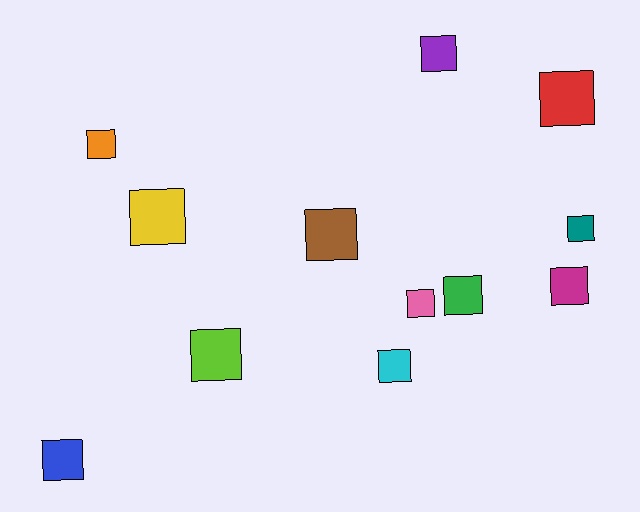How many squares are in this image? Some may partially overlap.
There are 12 squares.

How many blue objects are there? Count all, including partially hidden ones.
There is 1 blue object.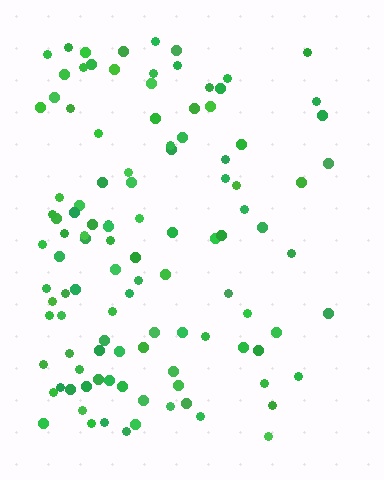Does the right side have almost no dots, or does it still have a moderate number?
Still a moderate number, just noticeably fewer than the left.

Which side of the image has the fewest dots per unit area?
The right.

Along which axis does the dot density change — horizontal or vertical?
Horizontal.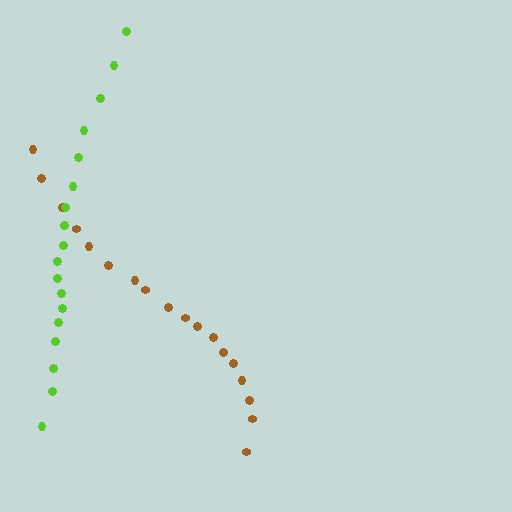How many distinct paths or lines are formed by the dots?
There are 2 distinct paths.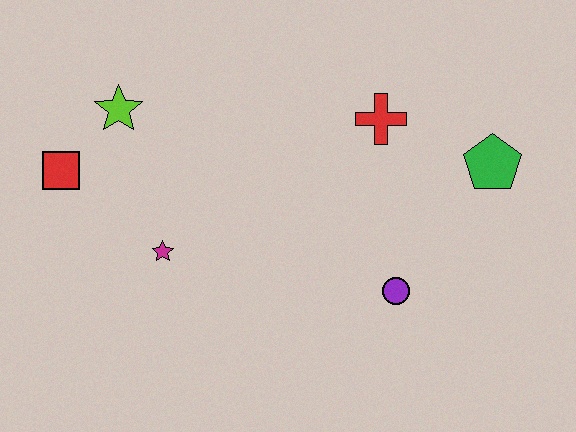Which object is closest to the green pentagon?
The red cross is closest to the green pentagon.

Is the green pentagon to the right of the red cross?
Yes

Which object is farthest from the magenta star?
The green pentagon is farthest from the magenta star.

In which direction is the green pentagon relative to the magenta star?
The green pentagon is to the right of the magenta star.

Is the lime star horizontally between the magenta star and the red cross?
No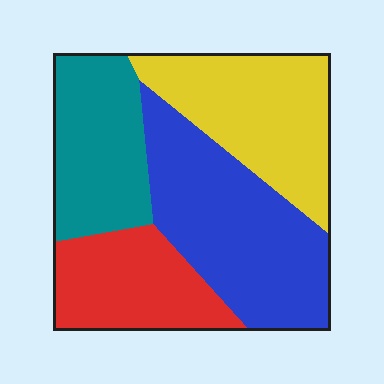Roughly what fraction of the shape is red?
Red covers 19% of the shape.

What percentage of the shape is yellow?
Yellow covers roughly 25% of the shape.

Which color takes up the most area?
Blue, at roughly 35%.